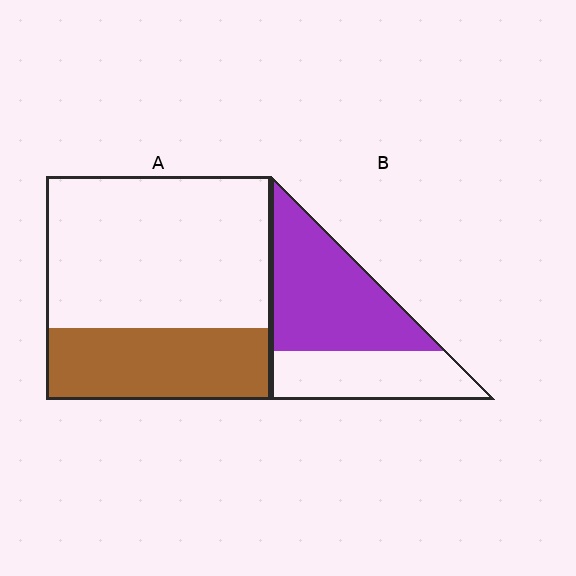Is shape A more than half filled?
No.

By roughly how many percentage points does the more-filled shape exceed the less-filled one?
By roughly 30 percentage points (B over A).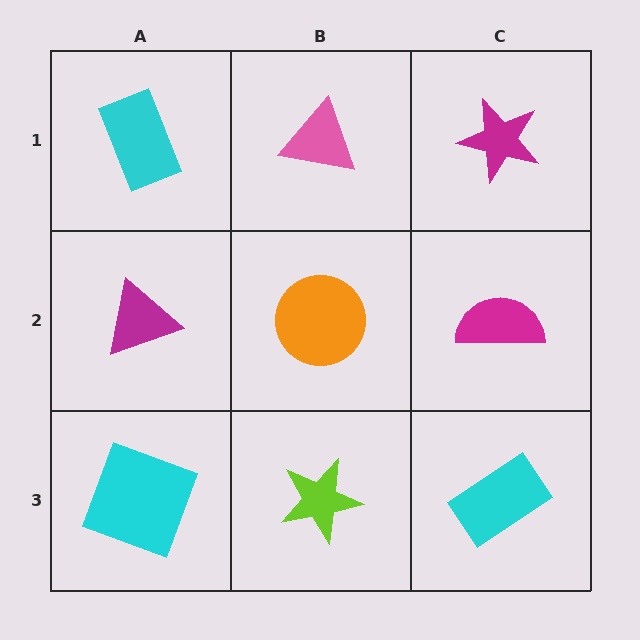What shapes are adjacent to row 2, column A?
A cyan rectangle (row 1, column A), a cyan square (row 3, column A), an orange circle (row 2, column B).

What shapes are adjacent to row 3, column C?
A magenta semicircle (row 2, column C), a lime star (row 3, column B).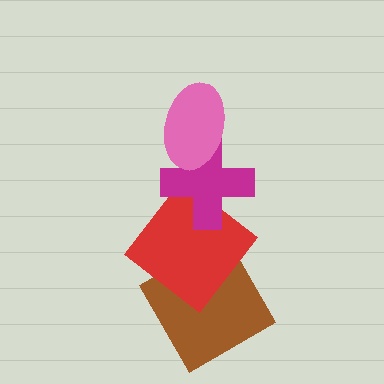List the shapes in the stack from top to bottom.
From top to bottom: the pink ellipse, the magenta cross, the red diamond, the brown square.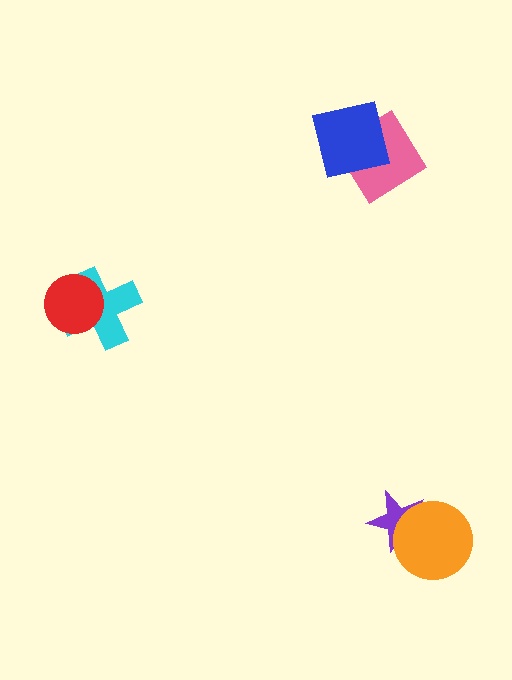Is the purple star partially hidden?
Yes, it is partially covered by another shape.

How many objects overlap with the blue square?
1 object overlaps with the blue square.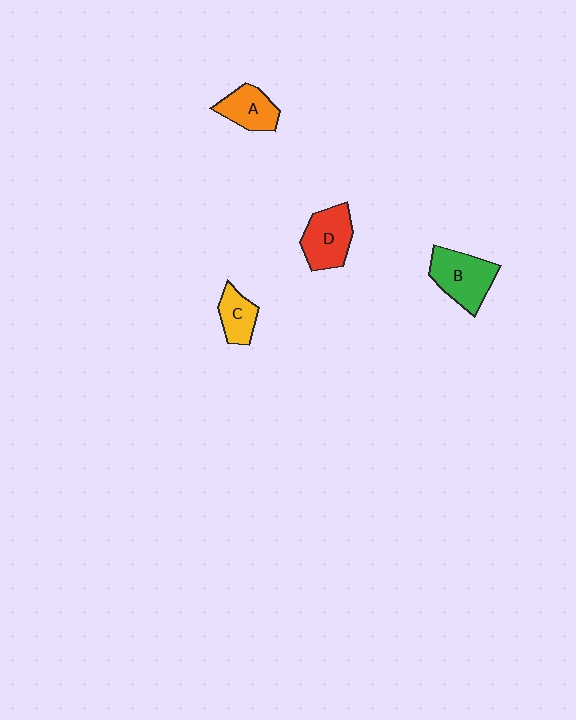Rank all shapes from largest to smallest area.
From largest to smallest: B (green), D (red), A (orange), C (yellow).